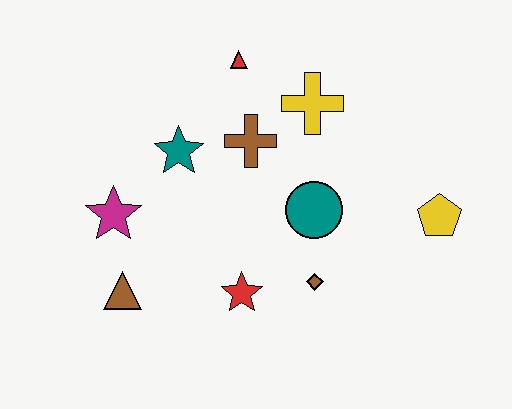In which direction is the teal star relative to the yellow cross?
The teal star is to the left of the yellow cross.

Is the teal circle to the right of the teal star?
Yes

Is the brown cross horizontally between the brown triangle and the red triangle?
No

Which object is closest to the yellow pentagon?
The teal circle is closest to the yellow pentagon.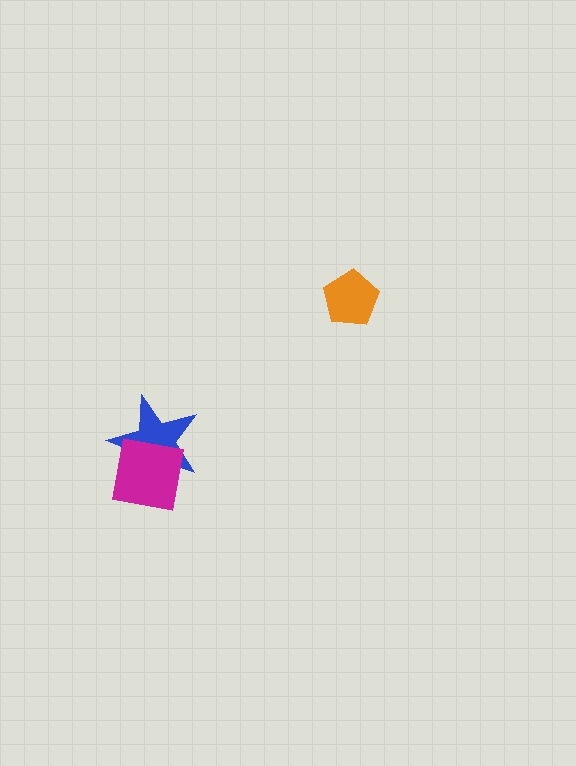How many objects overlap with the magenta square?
1 object overlaps with the magenta square.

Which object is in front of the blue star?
The magenta square is in front of the blue star.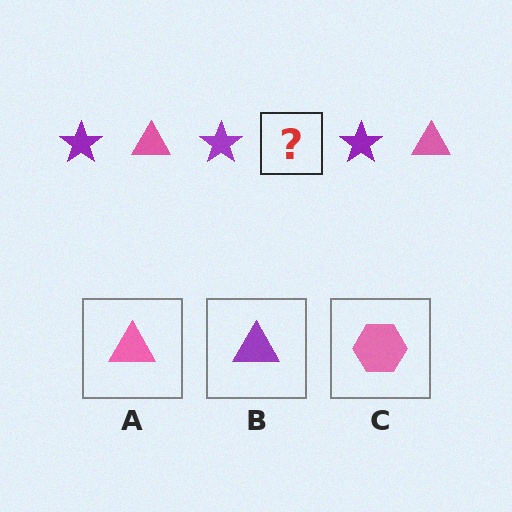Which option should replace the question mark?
Option A.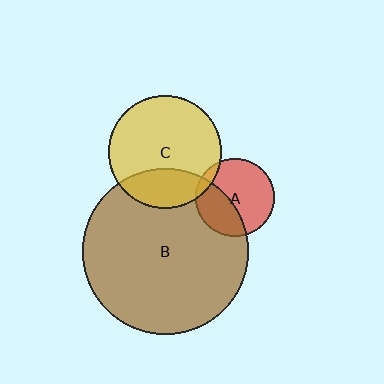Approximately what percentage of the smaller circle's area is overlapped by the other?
Approximately 25%.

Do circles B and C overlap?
Yes.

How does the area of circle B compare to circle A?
Approximately 4.4 times.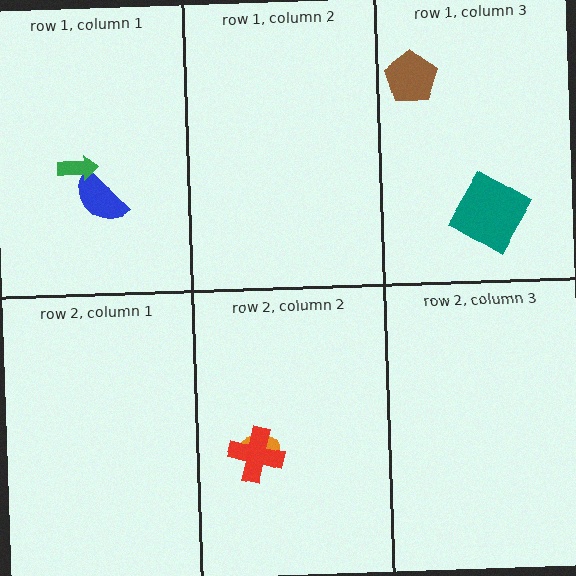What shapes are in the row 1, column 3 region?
The teal diamond, the brown pentagon.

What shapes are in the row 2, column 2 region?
The orange ellipse, the red cross.